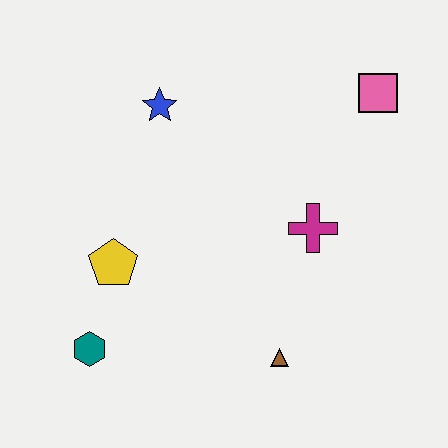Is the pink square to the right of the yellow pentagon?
Yes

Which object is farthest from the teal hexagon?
The pink square is farthest from the teal hexagon.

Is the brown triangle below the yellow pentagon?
Yes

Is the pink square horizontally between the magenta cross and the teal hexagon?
No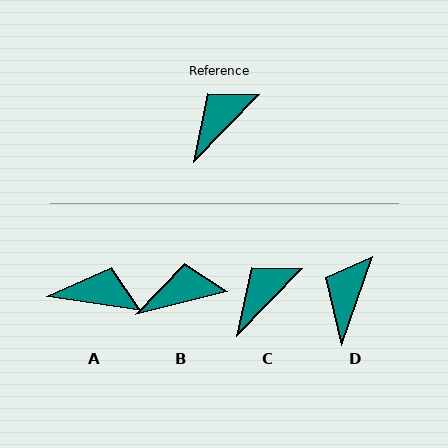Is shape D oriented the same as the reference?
No, it is off by about 25 degrees.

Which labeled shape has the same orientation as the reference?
C.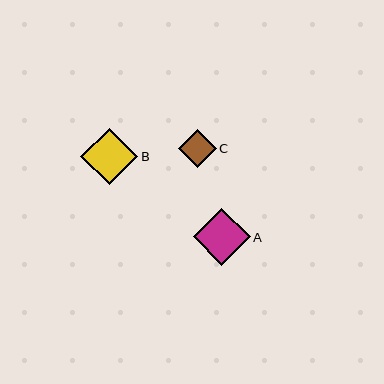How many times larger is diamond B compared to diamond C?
Diamond B is approximately 1.5 times the size of diamond C.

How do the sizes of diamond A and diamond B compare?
Diamond A and diamond B are approximately the same size.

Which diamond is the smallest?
Diamond C is the smallest with a size of approximately 38 pixels.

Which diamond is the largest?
Diamond A is the largest with a size of approximately 57 pixels.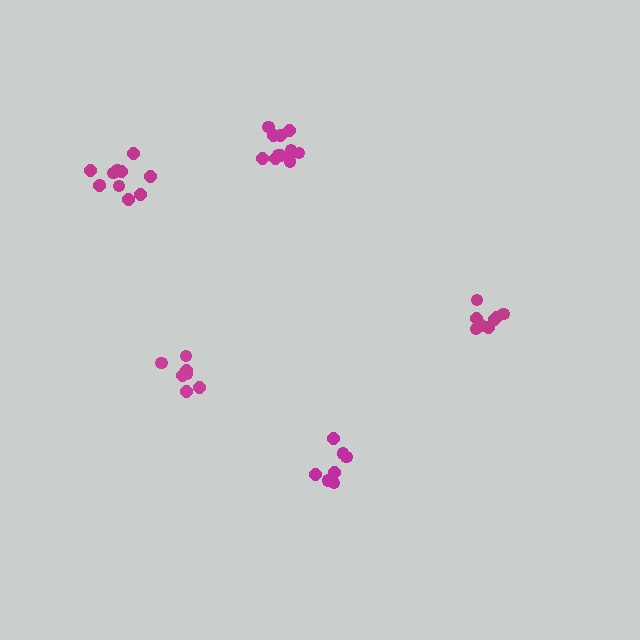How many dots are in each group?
Group 1: 7 dots, Group 2: 7 dots, Group 3: 11 dots, Group 4: 8 dots, Group 5: 11 dots (44 total).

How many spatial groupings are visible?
There are 5 spatial groupings.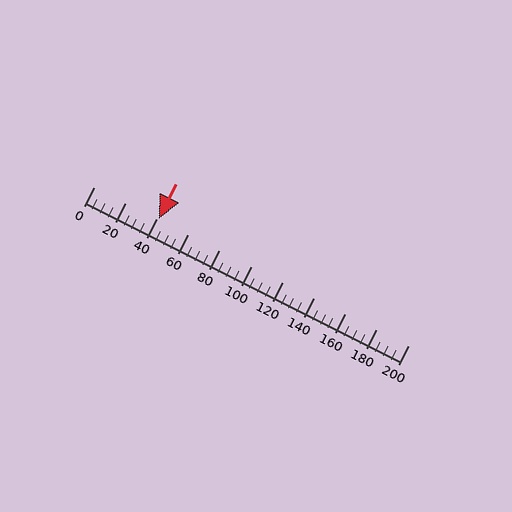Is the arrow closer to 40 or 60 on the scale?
The arrow is closer to 40.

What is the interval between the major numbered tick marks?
The major tick marks are spaced 20 units apart.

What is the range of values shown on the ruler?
The ruler shows values from 0 to 200.